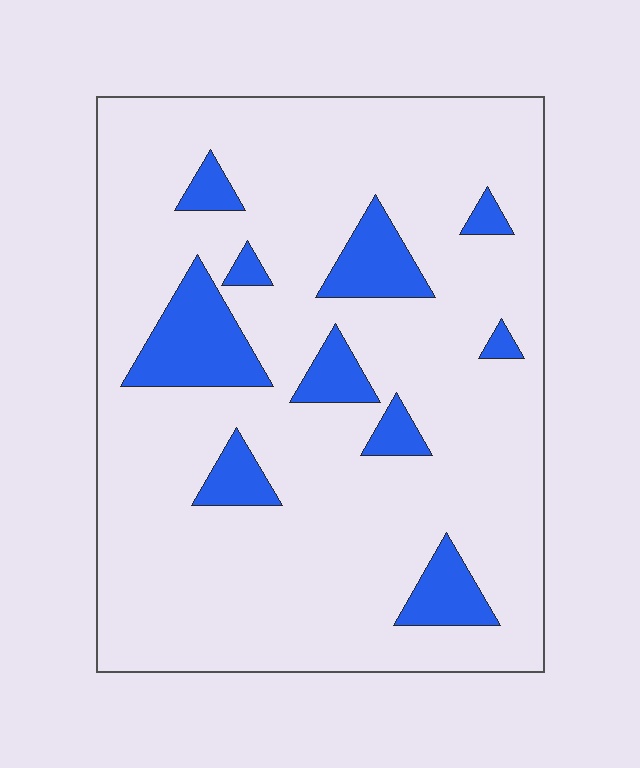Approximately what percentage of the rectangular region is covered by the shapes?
Approximately 15%.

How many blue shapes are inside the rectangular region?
10.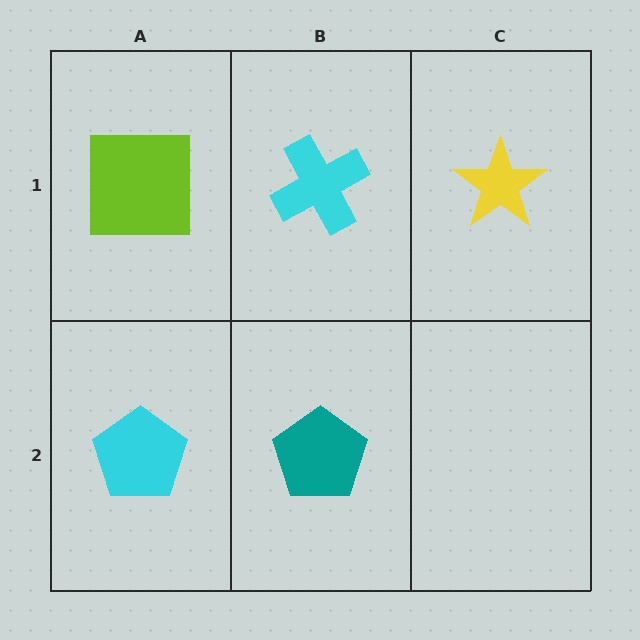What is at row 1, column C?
A yellow star.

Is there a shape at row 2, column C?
No, that cell is empty.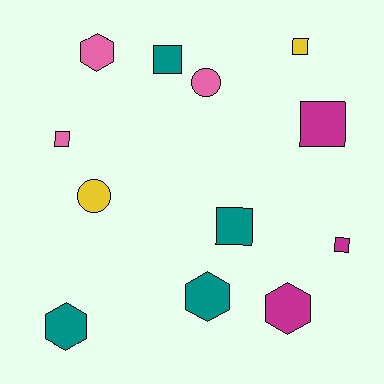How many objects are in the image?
There are 12 objects.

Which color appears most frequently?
Teal, with 4 objects.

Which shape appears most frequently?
Square, with 6 objects.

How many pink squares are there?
There is 1 pink square.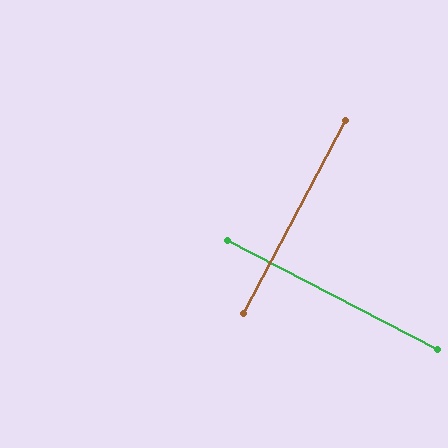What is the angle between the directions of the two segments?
Approximately 90 degrees.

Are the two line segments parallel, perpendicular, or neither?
Perpendicular — they meet at approximately 90°.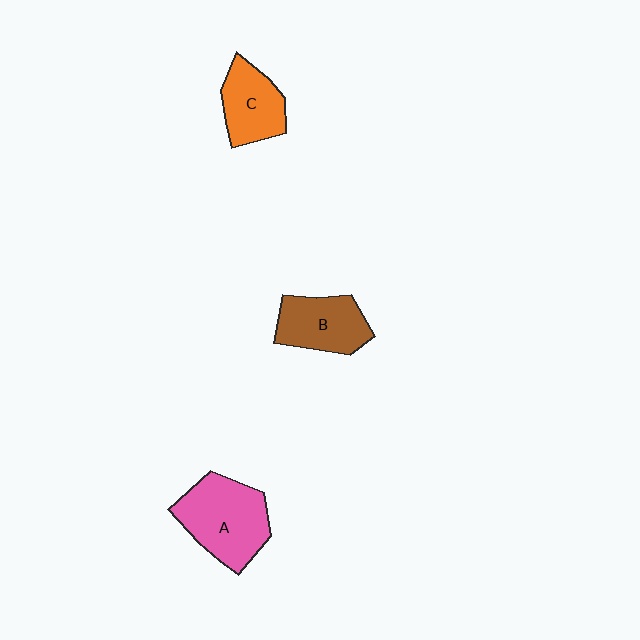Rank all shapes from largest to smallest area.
From largest to smallest: A (pink), B (brown), C (orange).